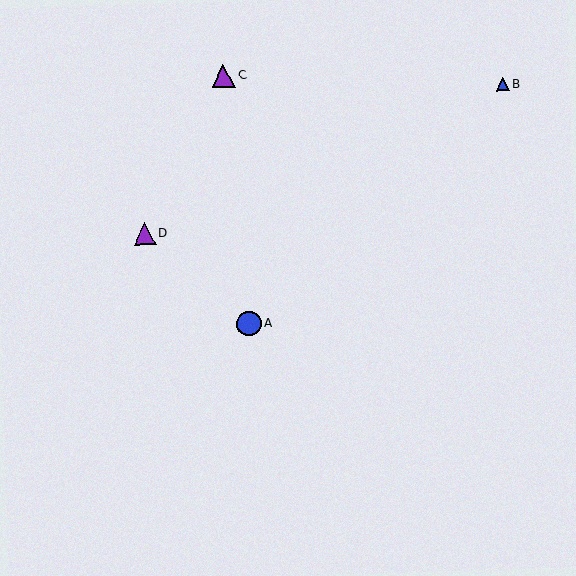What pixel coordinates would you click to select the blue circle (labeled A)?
Click at (249, 324) to select the blue circle A.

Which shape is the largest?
The blue circle (labeled A) is the largest.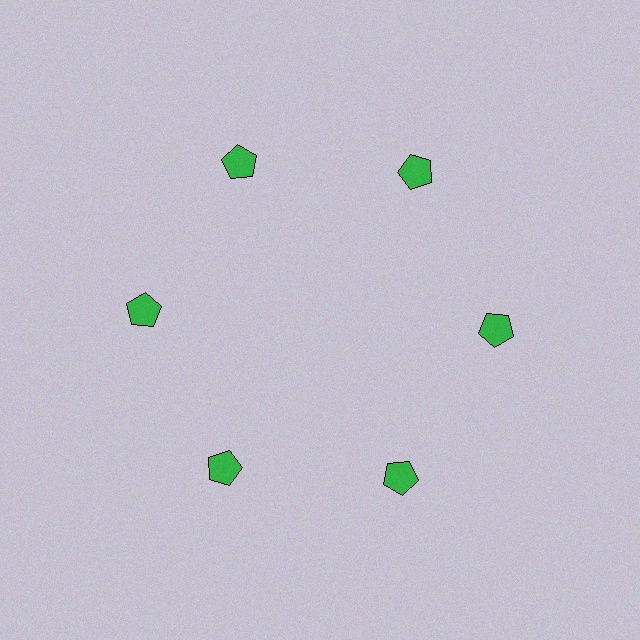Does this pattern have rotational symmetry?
Yes, this pattern has 6-fold rotational symmetry. It looks the same after rotating 60 degrees around the center.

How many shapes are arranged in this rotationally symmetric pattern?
There are 6 shapes, arranged in 6 groups of 1.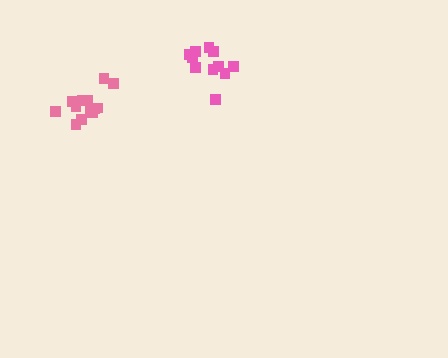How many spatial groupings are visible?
There are 2 spatial groupings.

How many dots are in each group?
Group 1: 13 dots, Group 2: 11 dots (24 total).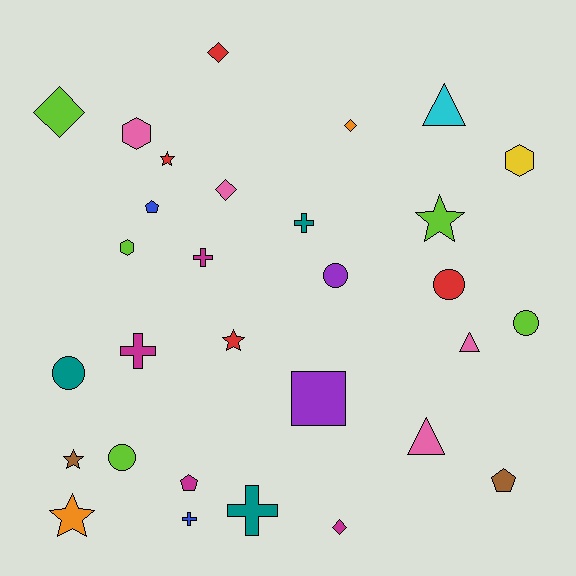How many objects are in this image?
There are 30 objects.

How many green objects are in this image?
There are no green objects.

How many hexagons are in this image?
There are 3 hexagons.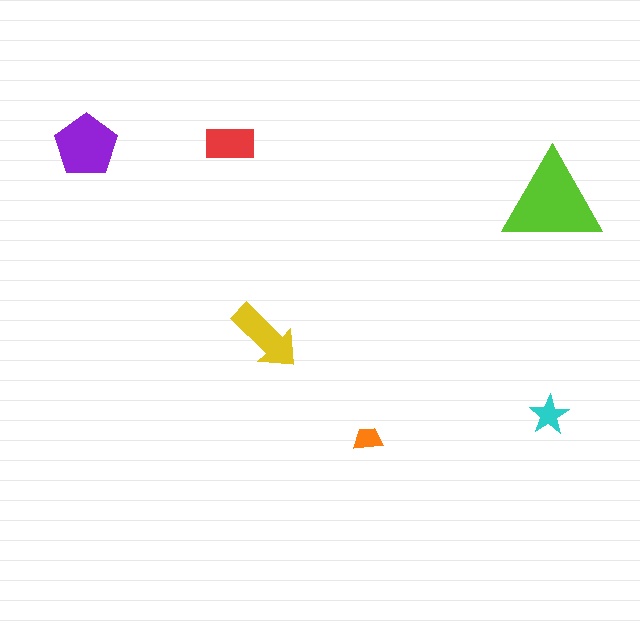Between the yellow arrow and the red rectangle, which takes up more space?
The yellow arrow.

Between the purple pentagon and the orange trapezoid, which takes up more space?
The purple pentagon.